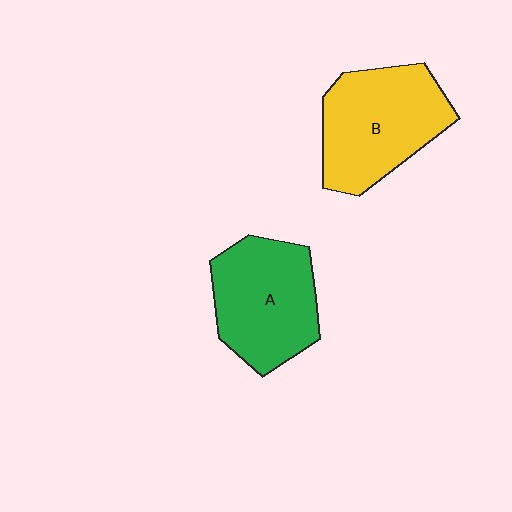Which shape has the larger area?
Shape B (yellow).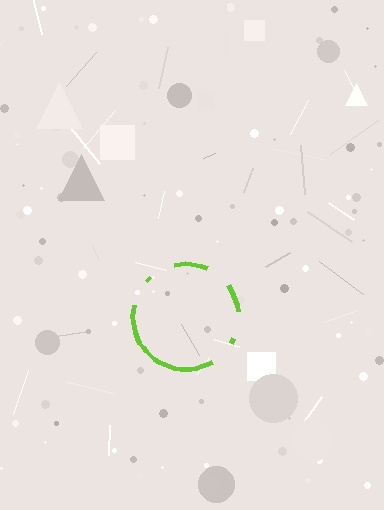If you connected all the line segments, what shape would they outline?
They would outline a circle.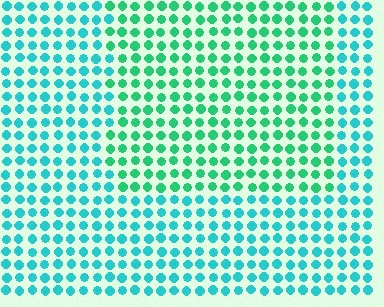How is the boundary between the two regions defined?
The boundary is defined purely by a slight shift in hue (about 32 degrees). Spacing, size, and orientation are identical on both sides.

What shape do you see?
I see a rectangle.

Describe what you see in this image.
The image is filled with small cyan elements in a uniform arrangement. A rectangle-shaped region is visible where the elements are tinted to a slightly different hue, forming a subtle color boundary.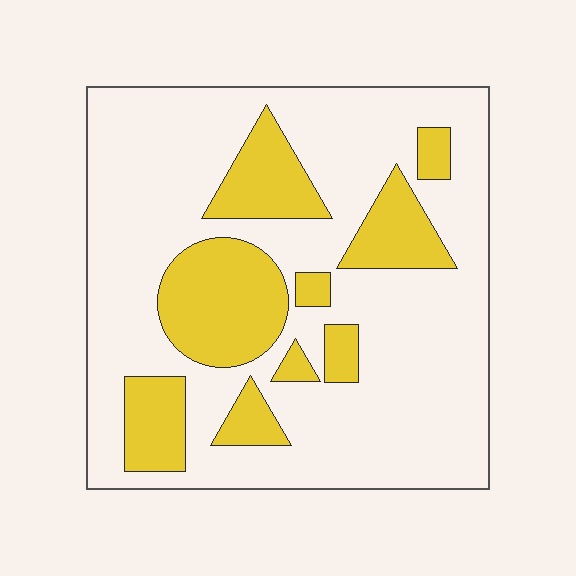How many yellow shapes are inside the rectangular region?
9.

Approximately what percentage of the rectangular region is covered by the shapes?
Approximately 25%.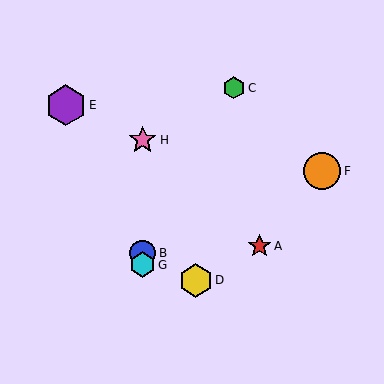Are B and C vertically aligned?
No, B is at x≈143 and C is at x≈234.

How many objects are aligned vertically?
3 objects (B, G, H) are aligned vertically.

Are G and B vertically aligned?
Yes, both are at x≈143.